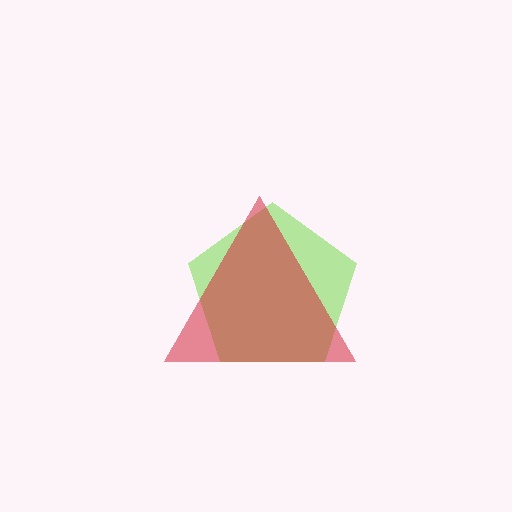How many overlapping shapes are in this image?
There are 2 overlapping shapes in the image.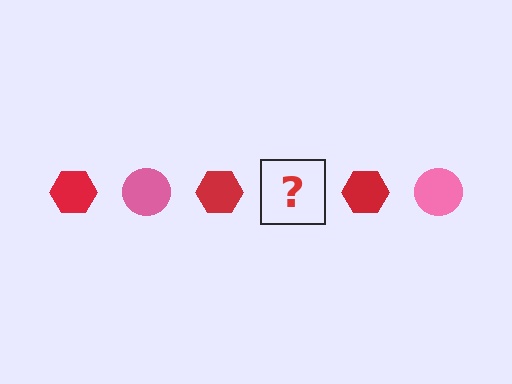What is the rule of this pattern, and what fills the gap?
The rule is that the pattern alternates between red hexagon and pink circle. The gap should be filled with a pink circle.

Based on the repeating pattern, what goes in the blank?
The blank should be a pink circle.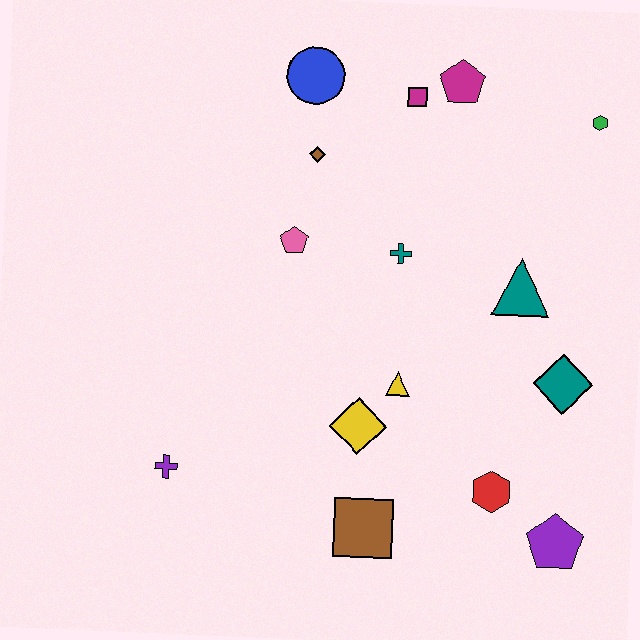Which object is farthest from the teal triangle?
The purple cross is farthest from the teal triangle.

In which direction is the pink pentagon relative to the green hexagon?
The pink pentagon is to the left of the green hexagon.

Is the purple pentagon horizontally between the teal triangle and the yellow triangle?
No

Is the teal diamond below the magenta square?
Yes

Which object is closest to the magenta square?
The magenta pentagon is closest to the magenta square.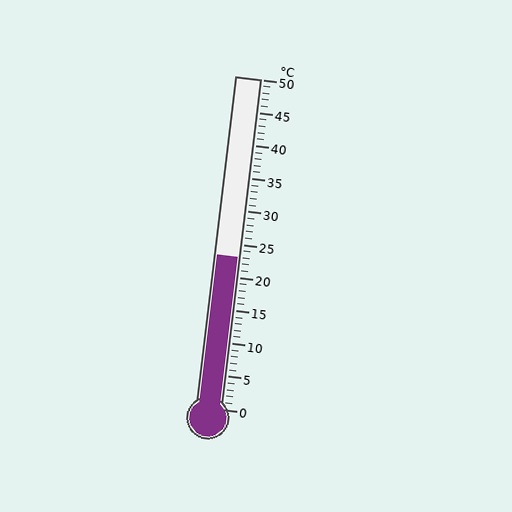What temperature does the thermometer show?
The thermometer shows approximately 23°C.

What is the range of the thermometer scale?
The thermometer scale ranges from 0°C to 50°C.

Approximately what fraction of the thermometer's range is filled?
The thermometer is filled to approximately 45% of its range.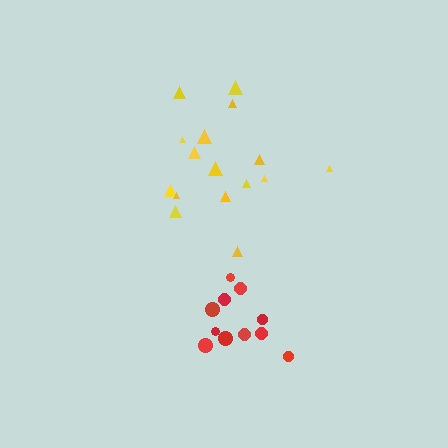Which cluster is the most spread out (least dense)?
Yellow.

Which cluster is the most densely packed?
Red.